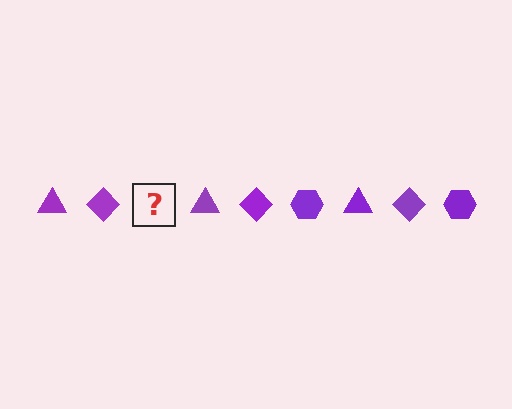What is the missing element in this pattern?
The missing element is a purple hexagon.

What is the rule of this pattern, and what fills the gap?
The rule is that the pattern cycles through triangle, diamond, hexagon shapes in purple. The gap should be filled with a purple hexagon.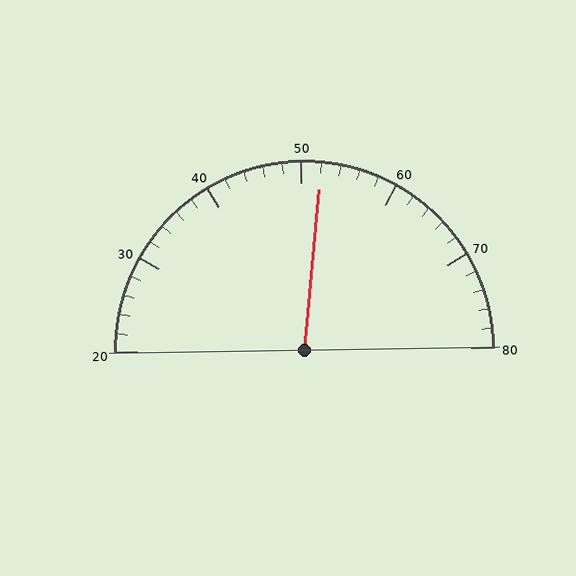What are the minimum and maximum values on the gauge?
The gauge ranges from 20 to 80.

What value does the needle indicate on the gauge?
The needle indicates approximately 52.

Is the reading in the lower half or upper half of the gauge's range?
The reading is in the upper half of the range (20 to 80).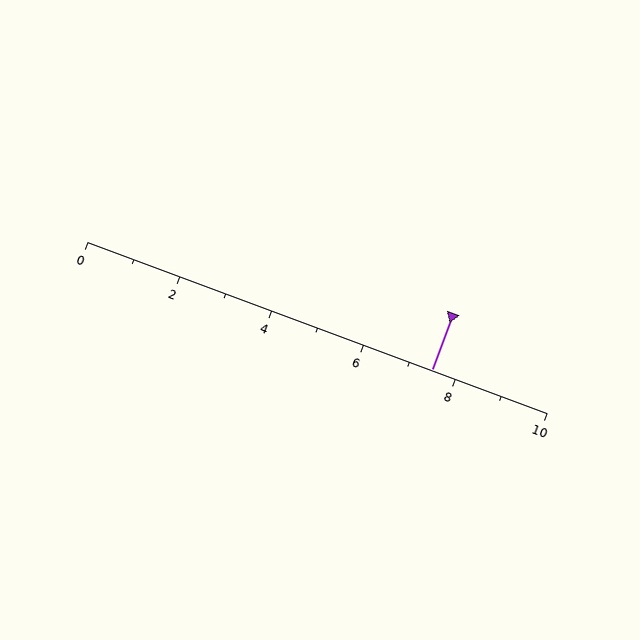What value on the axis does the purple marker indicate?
The marker indicates approximately 7.5.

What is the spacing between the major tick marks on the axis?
The major ticks are spaced 2 apart.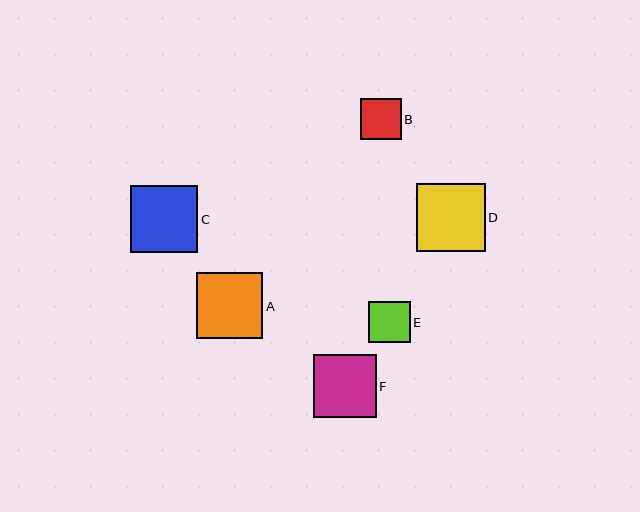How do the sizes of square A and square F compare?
Square A and square F are approximately the same size.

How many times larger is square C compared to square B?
Square C is approximately 1.6 times the size of square B.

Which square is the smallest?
Square B is the smallest with a size of approximately 41 pixels.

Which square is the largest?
Square D is the largest with a size of approximately 69 pixels.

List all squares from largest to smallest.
From largest to smallest: D, C, A, F, E, B.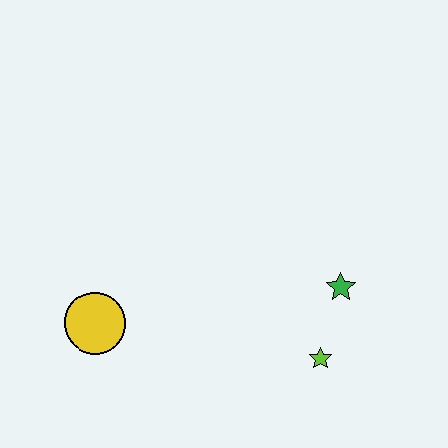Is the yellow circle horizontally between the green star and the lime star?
No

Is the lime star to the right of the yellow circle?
Yes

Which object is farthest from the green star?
The yellow circle is farthest from the green star.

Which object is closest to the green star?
The lime star is closest to the green star.